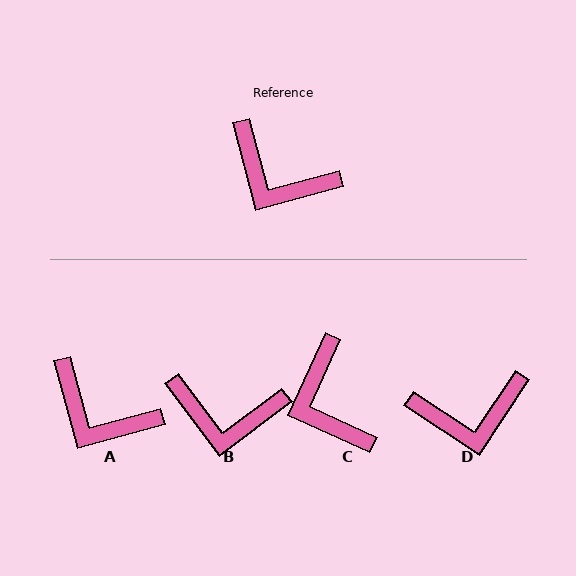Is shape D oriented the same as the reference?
No, it is off by about 42 degrees.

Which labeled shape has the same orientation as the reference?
A.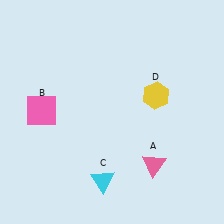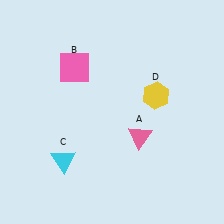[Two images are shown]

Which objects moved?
The objects that moved are: the pink triangle (A), the pink square (B), the cyan triangle (C).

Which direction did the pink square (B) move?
The pink square (B) moved up.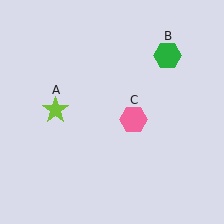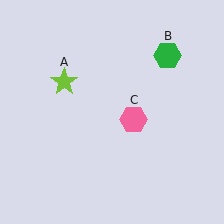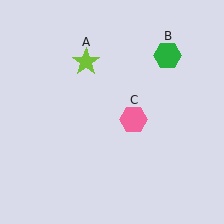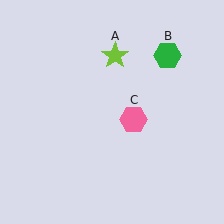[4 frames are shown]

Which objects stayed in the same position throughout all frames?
Green hexagon (object B) and pink hexagon (object C) remained stationary.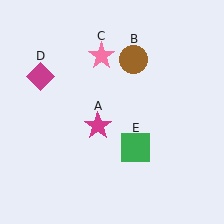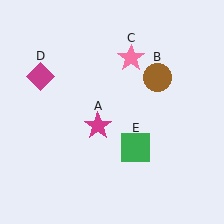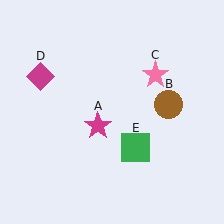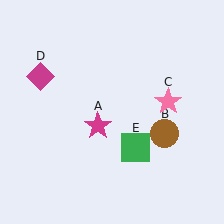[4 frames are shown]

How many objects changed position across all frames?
2 objects changed position: brown circle (object B), pink star (object C).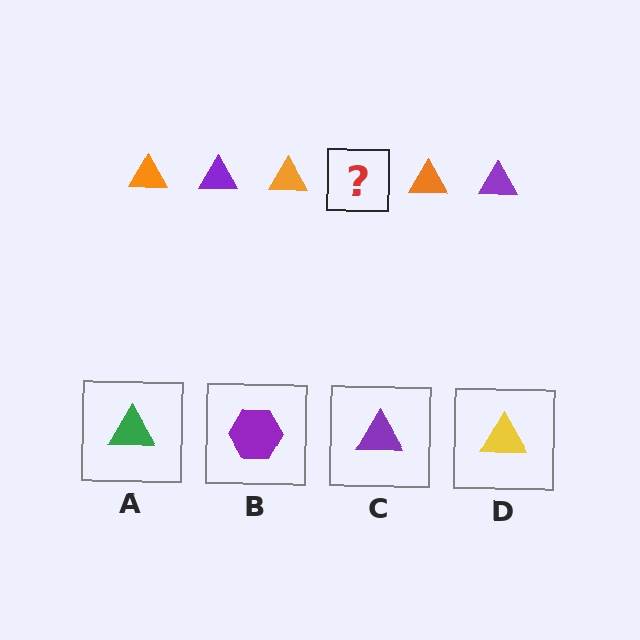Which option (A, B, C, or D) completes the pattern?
C.